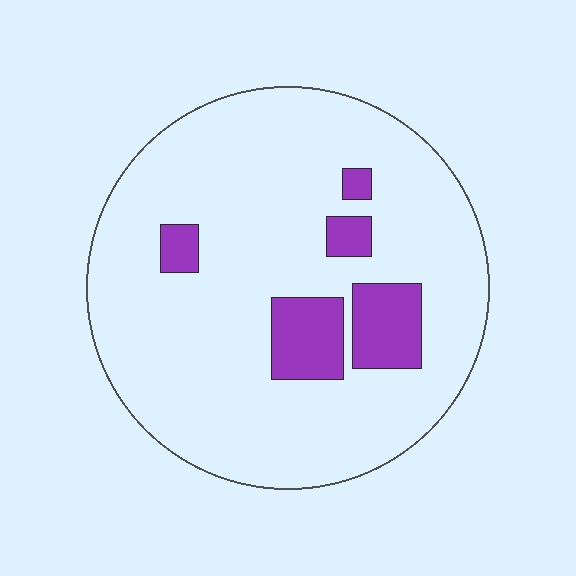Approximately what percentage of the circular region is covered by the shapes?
Approximately 15%.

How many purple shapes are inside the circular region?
5.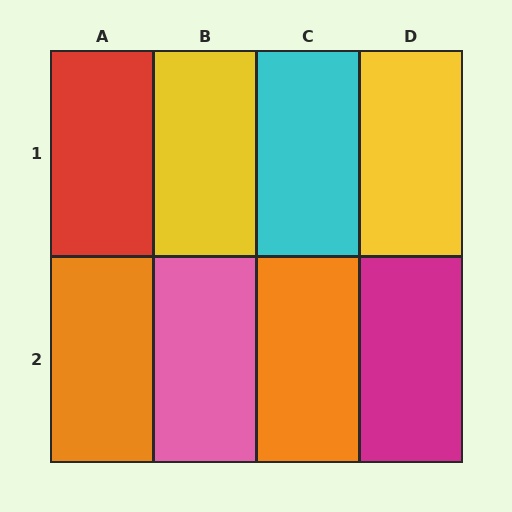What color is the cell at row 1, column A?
Red.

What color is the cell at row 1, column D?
Yellow.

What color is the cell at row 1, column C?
Cyan.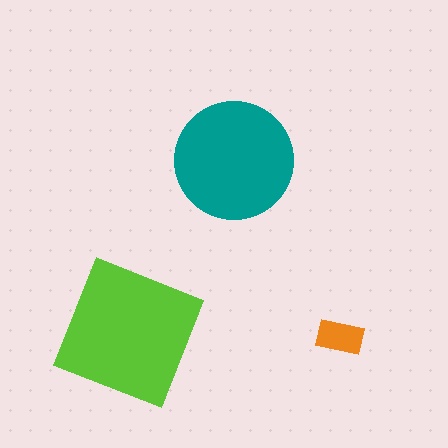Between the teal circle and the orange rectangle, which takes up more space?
The teal circle.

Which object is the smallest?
The orange rectangle.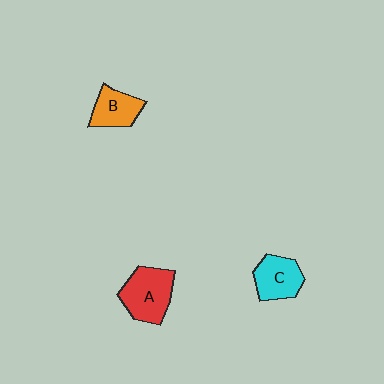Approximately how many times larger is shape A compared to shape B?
Approximately 1.5 times.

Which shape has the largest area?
Shape A (red).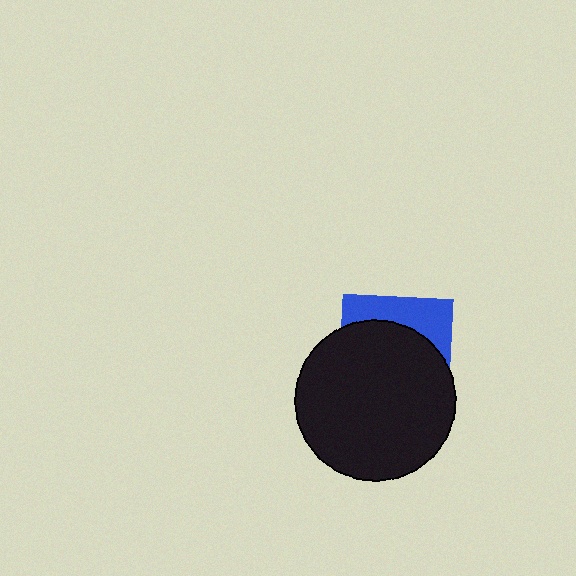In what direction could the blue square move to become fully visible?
The blue square could move up. That would shift it out from behind the black circle entirely.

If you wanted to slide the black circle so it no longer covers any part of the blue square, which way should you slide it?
Slide it down — that is the most direct way to separate the two shapes.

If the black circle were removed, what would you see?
You would see the complete blue square.